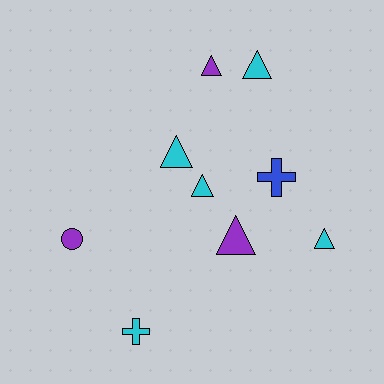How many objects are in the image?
There are 9 objects.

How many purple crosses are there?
There are no purple crosses.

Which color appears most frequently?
Cyan, with 5 objects.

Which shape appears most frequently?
Triangle, with 6 objects.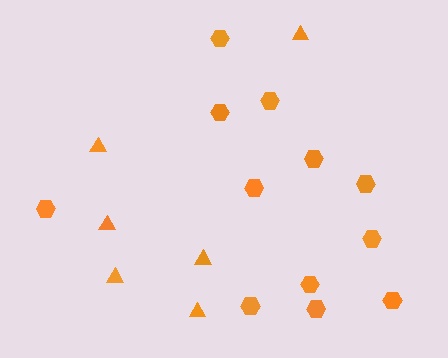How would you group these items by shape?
There are 2 groups: one group of hexagons (12) and one group of triangles (6).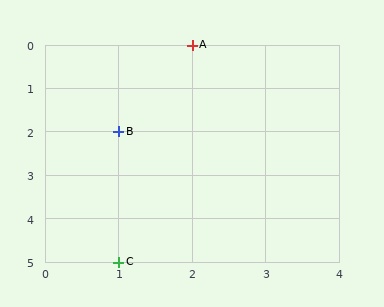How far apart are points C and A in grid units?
Points C and A are 1 column and 5 rows apart (about 5.1 grid units diagonally).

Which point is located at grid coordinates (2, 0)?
Point A is at (2, 0).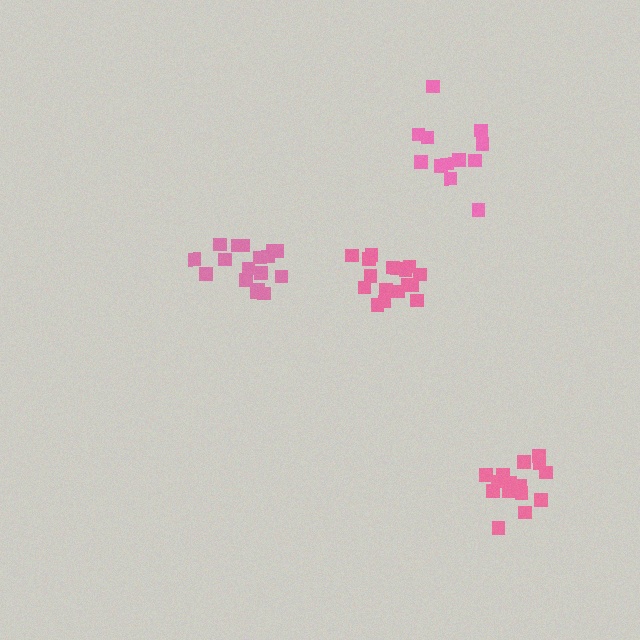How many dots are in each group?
Group 1: 16 dots, Group 2: 18 dots, Group 3: 17 dots, Group 4: 12 dots (63 total).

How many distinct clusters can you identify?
There are 4 distinct clusters.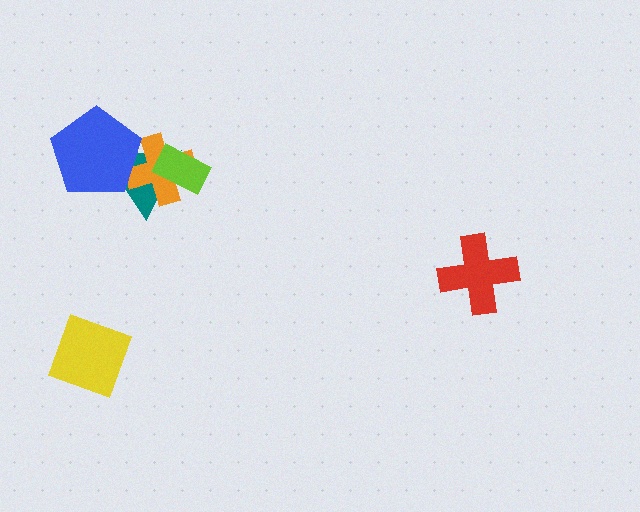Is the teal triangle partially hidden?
Yes, it is partially covered by another shape.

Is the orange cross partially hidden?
Yes, it is partially covered by another shape.